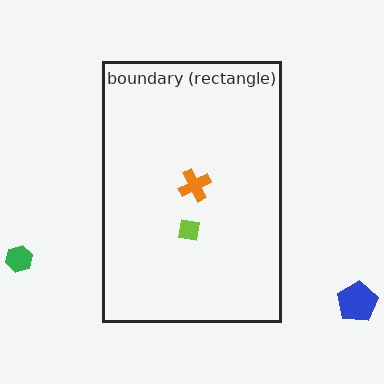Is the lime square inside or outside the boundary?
Inside.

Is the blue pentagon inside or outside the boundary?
Outside.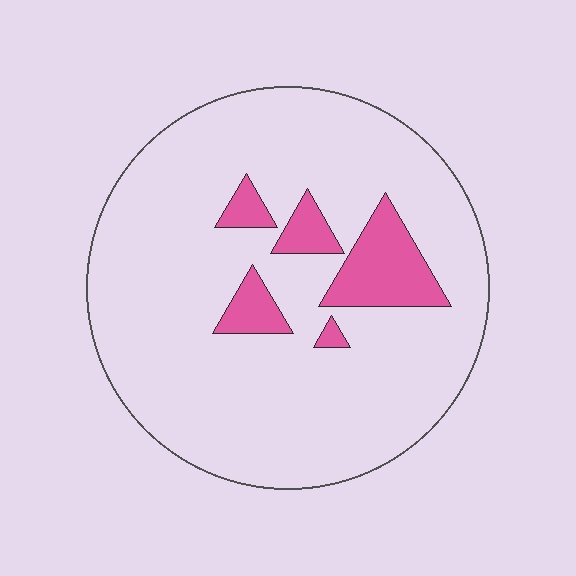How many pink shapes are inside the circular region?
5.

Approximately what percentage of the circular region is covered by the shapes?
Approximately 10%.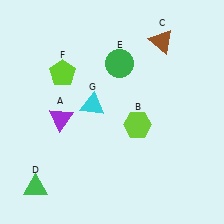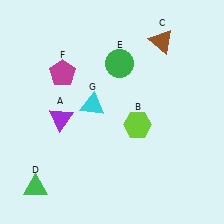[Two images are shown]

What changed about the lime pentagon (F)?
In Image 1, F is lime. In Image 2, it changed to magenta.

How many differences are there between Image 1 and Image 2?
There is 1 difference between the two images.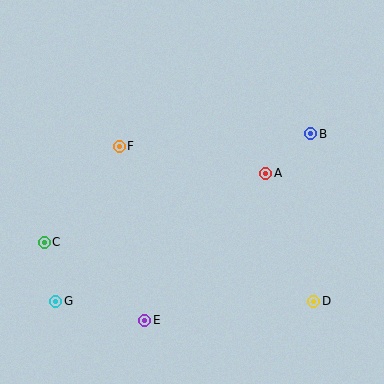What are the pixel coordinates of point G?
Point G is at (56, 301).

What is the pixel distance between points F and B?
The distance between F and B is 192 pixels.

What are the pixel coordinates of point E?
Point E is at (145, 320).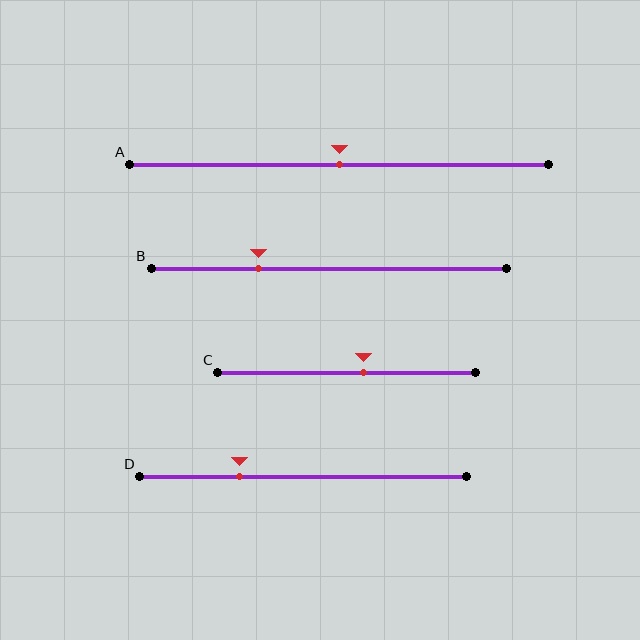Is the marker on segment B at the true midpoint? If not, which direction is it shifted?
No, the marker on segment B is shifted to the left by about 20% of the segment length.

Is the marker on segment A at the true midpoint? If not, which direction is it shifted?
Yes, the marker on segment A is at the true midpoint.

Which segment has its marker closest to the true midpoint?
Segment A has its marker closest to the true midpoint.